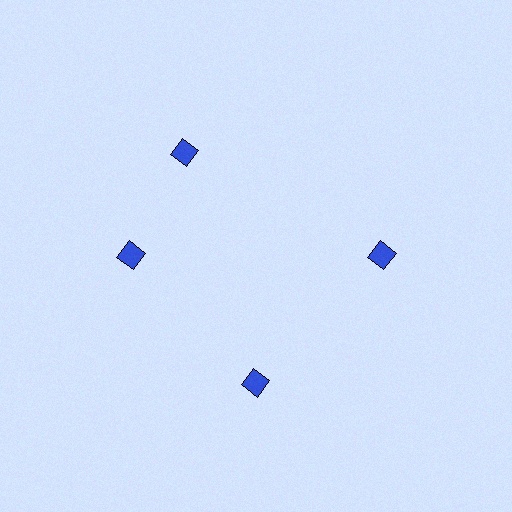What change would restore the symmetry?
The symmetry would be restored by rotating it back into even spacing with its neighbors so that all 4 diamonds sit at equal angles and equal distance from the center.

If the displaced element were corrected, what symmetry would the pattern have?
It would have 4-fold rotational symmetry — the pattern would map onto itself every 90 degrees.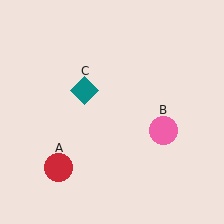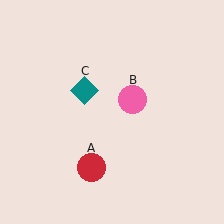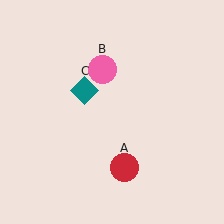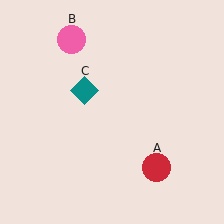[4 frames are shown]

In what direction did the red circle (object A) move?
The red circle (object A) moved right.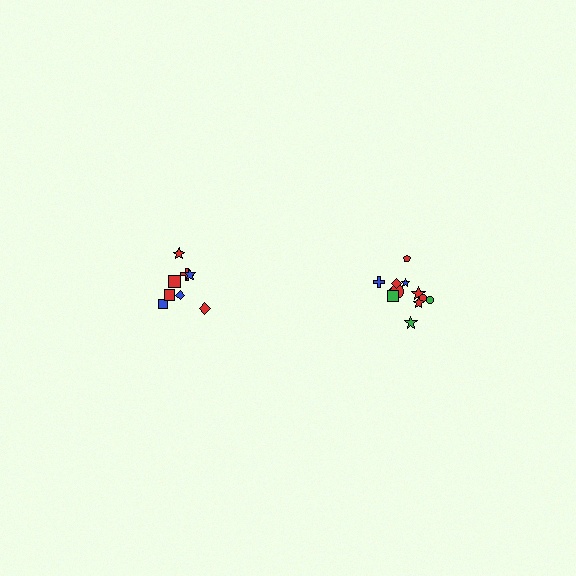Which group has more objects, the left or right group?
The right group.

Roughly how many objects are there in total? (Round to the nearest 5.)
Roughly 20 objects in total.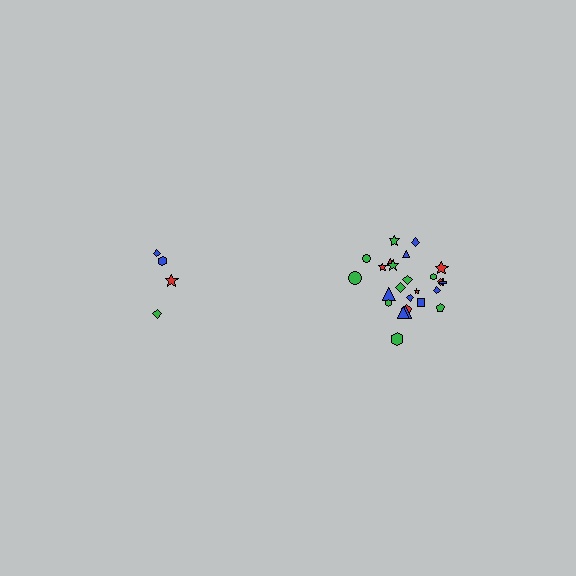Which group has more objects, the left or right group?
The right group.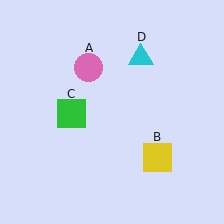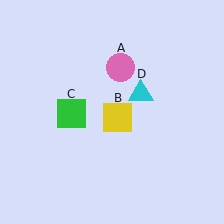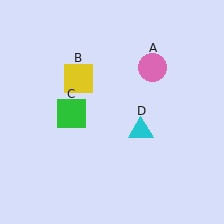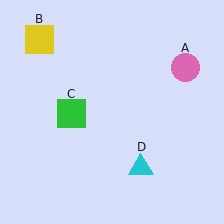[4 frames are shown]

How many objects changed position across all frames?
3 objects changed position: pink circle (object A), yellow square (object B), cyan triangle (object D).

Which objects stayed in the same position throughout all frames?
Green square (object C) remained stationary.